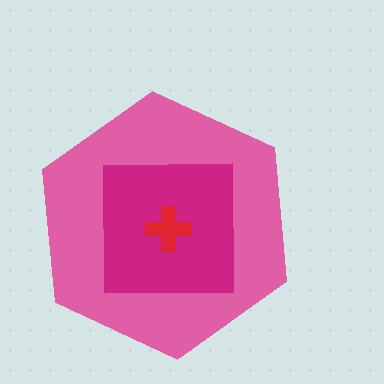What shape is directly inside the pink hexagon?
The magenta square.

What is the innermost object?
The red cross.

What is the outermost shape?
The pink hexagon.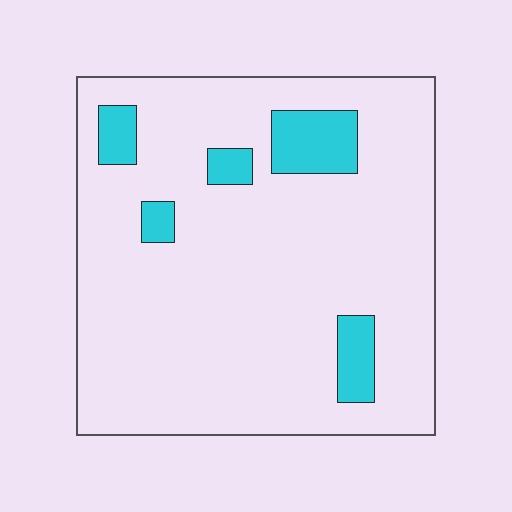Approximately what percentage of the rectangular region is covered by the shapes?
Approximately 10%.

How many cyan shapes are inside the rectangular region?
5.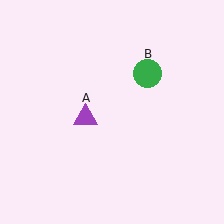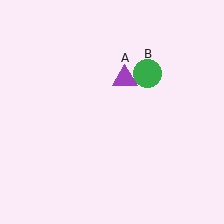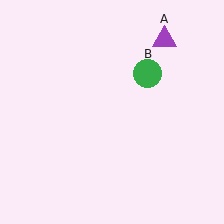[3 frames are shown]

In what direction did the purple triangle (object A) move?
The purple triangle (object A) moved up and to the right.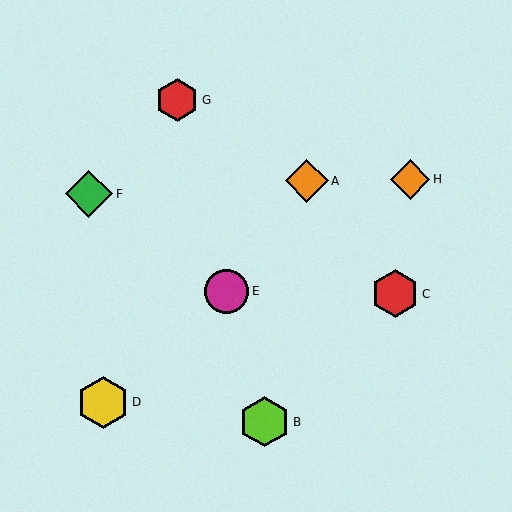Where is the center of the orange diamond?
The center of the orange diamond is at (410, 179).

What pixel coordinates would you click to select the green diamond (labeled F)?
Click at (89, 194) to select the green diamond F.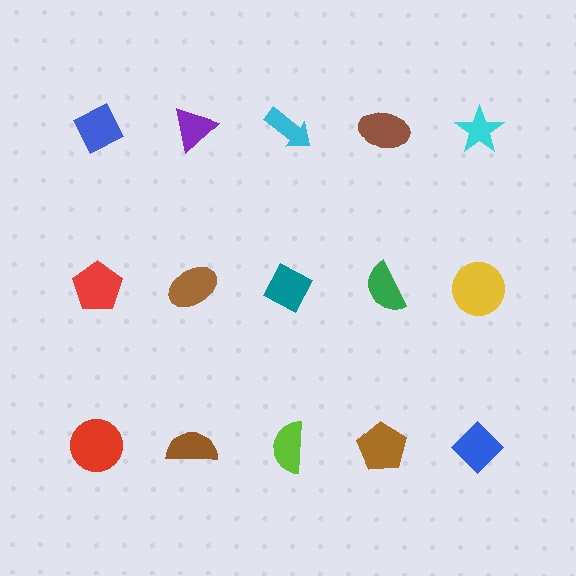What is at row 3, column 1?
A red circle.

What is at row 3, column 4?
A brown pentagon.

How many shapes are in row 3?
5 shapes.